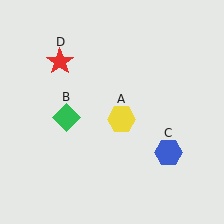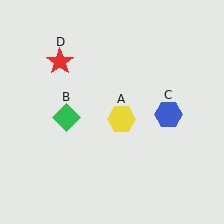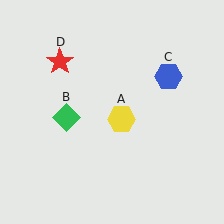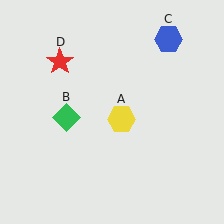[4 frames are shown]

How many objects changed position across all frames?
1 object changed position: blue hexagon (object C).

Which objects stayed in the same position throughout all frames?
Yellow hexagon (object A) and green diamond (object B) and red star (object D) remained stationary.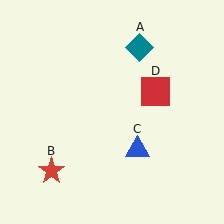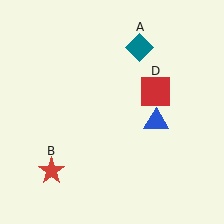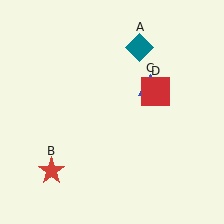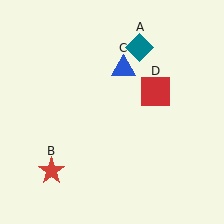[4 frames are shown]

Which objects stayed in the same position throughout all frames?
Teal diamond (object A) and red star (object B) and red square (object D) remained stationary.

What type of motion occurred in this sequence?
The blue triangle (object C) rotated counterclockwise around the center of the scene.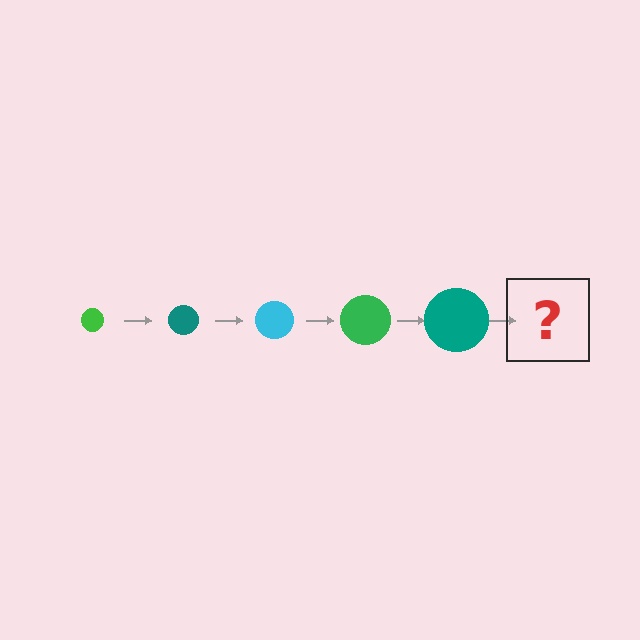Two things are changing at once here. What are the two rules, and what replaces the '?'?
The two rules are that the circle grows larger each step and the color cycles through green, teal, and cyan. The '?' should be a cyan circle, larger than the previous one.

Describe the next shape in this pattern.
It should be a cyan circle, larger than the previous one.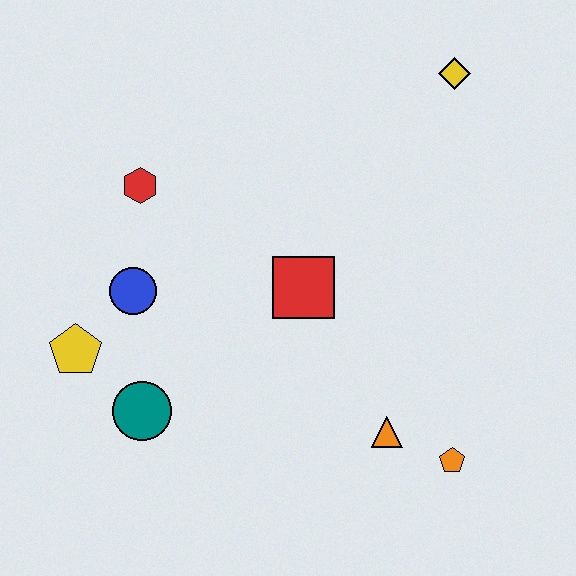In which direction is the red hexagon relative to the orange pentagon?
The red hexagon is to the left of the orange pentagon.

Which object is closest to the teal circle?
The yellow pentagon is closest to the teal circle.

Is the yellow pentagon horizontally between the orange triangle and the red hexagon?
No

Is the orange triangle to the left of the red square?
No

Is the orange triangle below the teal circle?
Yes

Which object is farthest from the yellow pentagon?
The yellow diamond is farthest from the yellow pentagon.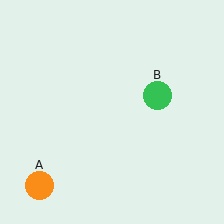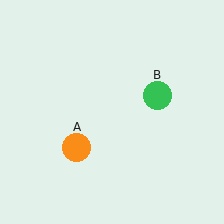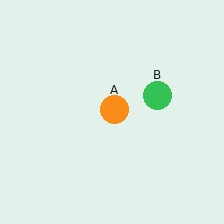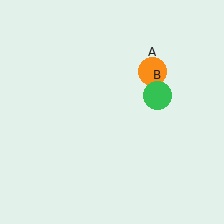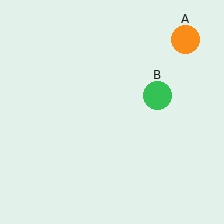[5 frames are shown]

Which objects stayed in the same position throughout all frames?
Green circle (object B) remained stationary.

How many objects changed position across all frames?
1 object changed position: orange circle (object A).